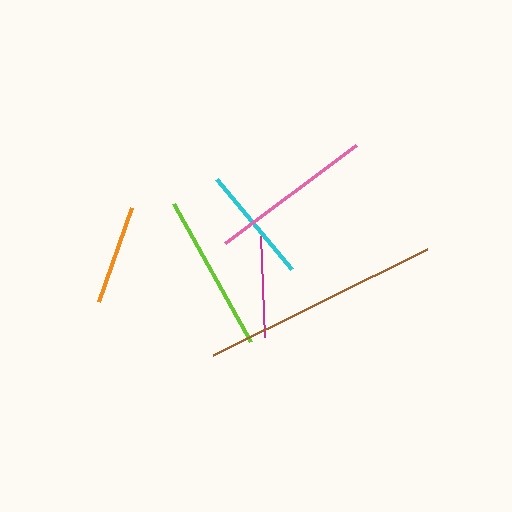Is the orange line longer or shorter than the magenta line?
The magenta line is longer than the orange line.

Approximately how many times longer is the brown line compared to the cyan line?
The brown line is approximately 2.0 times the length of the cyan line.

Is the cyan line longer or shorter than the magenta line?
The cyan line is longer than the magenta line.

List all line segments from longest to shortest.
From longest to shortest: brown, pink, lime, cyan, magenta, orange.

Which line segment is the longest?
The brown line is the longest at approximately 238 pixels.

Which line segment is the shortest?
The orange line is the shortest at approximately 100 pixels.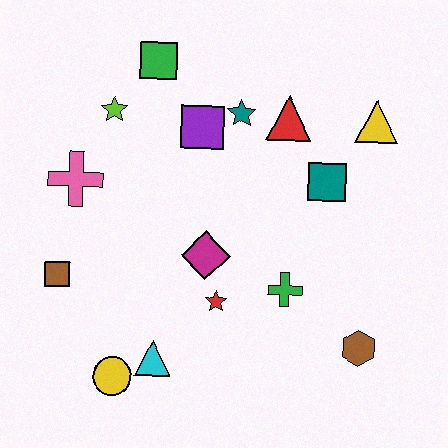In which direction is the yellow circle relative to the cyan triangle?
The yellow circle is to the left of the cyan triangle.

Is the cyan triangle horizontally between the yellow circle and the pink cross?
No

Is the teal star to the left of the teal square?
Yes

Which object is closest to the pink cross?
The lime star is closest to the pink cross.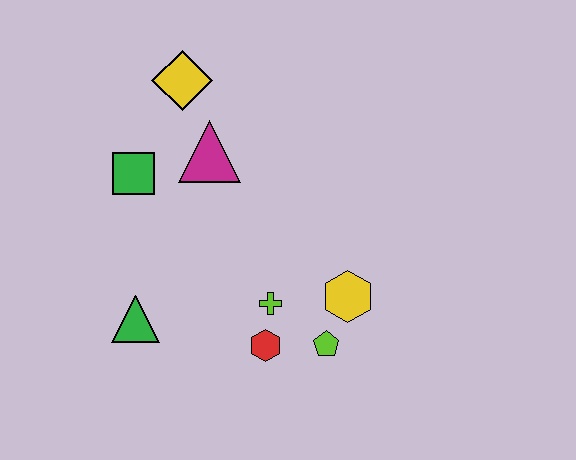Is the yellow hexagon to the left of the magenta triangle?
No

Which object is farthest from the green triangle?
The yellow diamond is farthest from the green triangle.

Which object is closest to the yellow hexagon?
The lime pentagon is closest to the yellow hexagon.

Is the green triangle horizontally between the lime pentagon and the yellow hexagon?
No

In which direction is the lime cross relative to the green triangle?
The lime cross is to the right of the green triangle.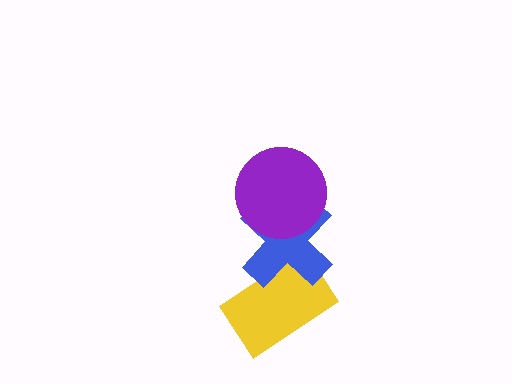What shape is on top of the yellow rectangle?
The blue cross is on top of the yellow rectangle.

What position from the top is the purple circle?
The purple circle is 1st from the top.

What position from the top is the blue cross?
The blue cross is 2nd from the top.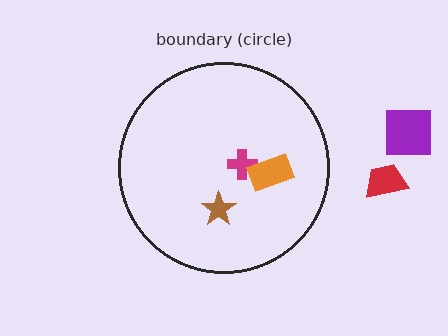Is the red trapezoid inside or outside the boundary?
Outside.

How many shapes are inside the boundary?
3 inside, 2 outside.